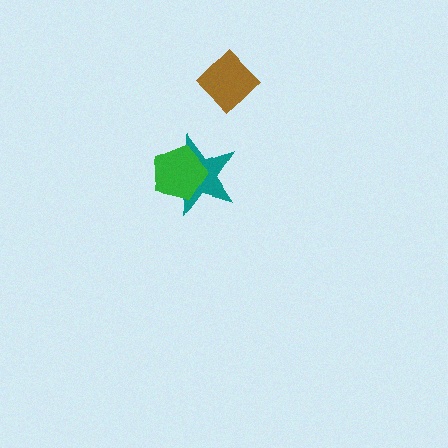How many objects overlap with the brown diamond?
0 objects overlap with the brown diamond.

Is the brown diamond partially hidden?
No, no other shape covers it.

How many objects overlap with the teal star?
1 object overlaps with the teal star.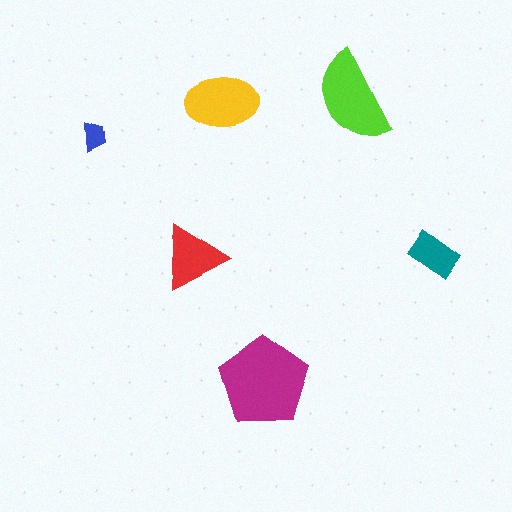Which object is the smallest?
The blue trapezoid.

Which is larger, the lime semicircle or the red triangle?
The lime semicircle.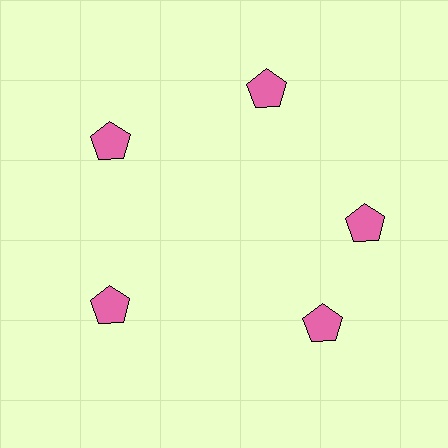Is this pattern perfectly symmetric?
No. The 5 pink pentagons are arranged in a ring, but one element near the 5 o'clock position is rotated out of alignment along the ring, breaking the 5-fold rotational symmetry.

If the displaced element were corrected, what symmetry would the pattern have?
It would have 5-fold rotational symmetry — the pattern would map onto itself every 72 degrees.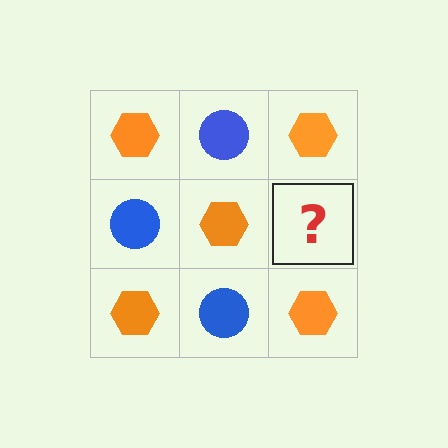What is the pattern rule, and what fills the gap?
The rule is that it alternates orange hexagon and blue circle in a checkerboard pattern. The gap should be filled with a blue circle.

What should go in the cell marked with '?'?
The missing cell should contain a blue circle.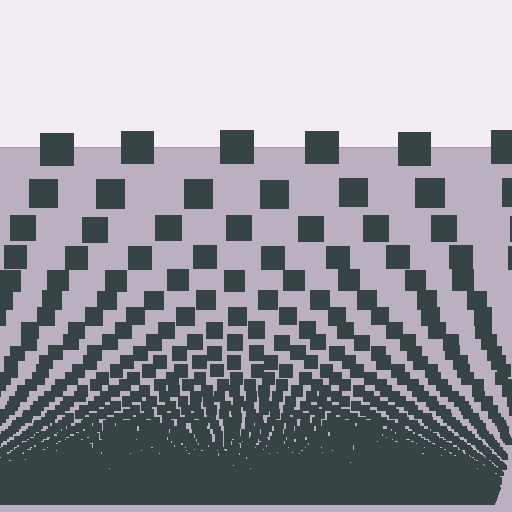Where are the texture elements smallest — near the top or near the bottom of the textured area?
Near the bottom.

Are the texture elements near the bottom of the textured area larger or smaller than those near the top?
Smaller. The gradient is inverted — elements near the bottom are smaller and denser.